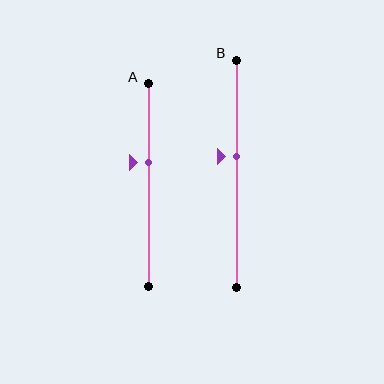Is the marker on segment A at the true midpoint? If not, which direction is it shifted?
No, the marker on segment A is shifted upward by about 11% of the segment length.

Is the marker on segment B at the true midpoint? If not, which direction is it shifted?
No, the marker on segment B is shifted upward by about 8% of the segment length.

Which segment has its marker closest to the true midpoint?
Segment B has its marker closest to the true midpoint.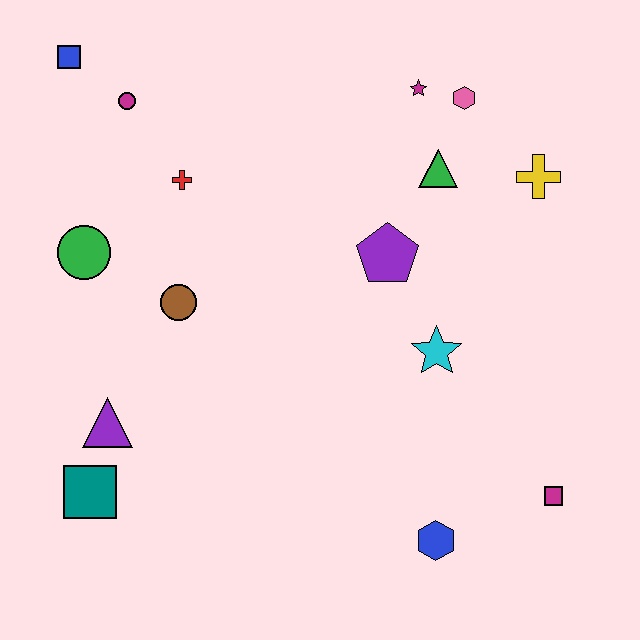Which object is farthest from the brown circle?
The magenta square is farthest from the brown circle.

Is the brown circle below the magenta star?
Yes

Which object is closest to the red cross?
The magenta circle is closest to the red cross.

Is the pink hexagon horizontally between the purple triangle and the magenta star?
No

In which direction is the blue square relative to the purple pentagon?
The blue square is to the left of the purple pentagon.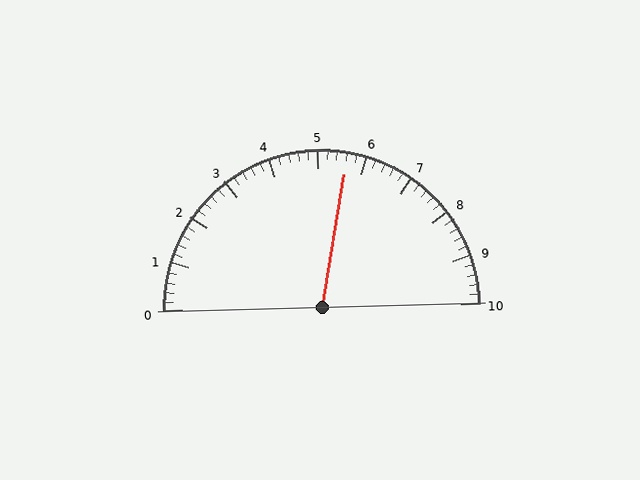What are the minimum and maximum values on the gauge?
The gauge ranges from 0 to 10.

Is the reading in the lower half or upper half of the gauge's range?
The reading is in the upper half of the range (0 to 10).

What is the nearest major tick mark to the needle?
The nearest major tick mark is 6.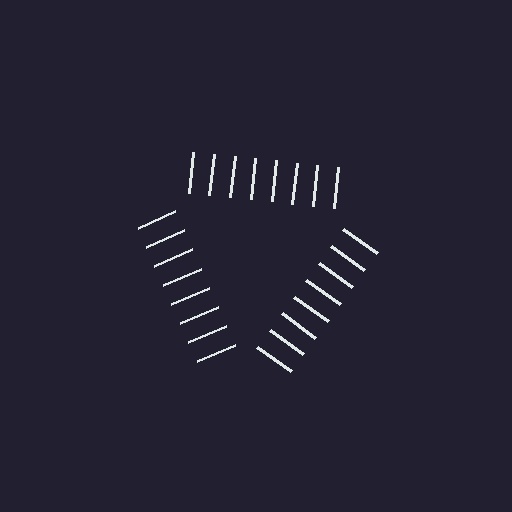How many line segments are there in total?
24 — 8 along each of the 3 edges.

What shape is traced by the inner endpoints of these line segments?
An illusory triangle — the line segments terminate on its edges but no continuous stroke is drawn.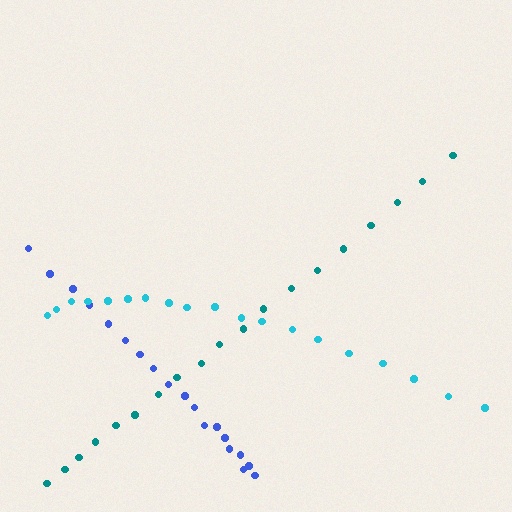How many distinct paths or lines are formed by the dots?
There are 3 distinct paths.